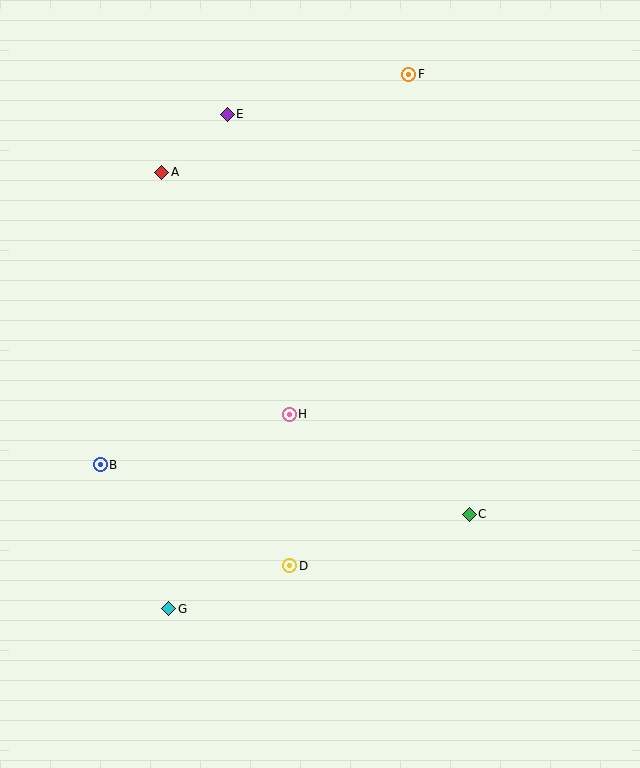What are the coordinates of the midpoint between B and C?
The midpoint between B and C is at (285, 489).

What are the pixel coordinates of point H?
Point H is at (289, 414).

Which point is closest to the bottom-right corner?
Point C is closest to the bottom-right corner.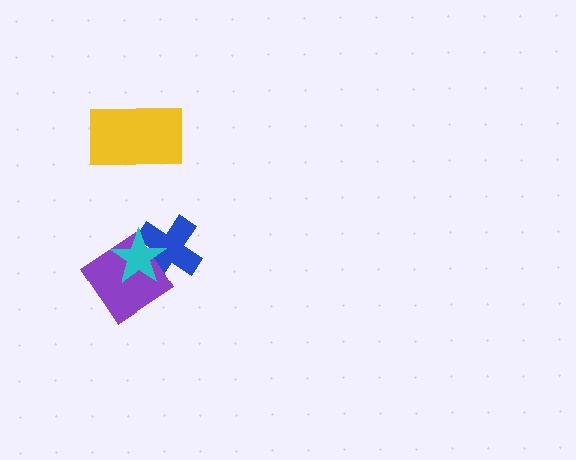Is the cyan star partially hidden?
No, no other shape covers it.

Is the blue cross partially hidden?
Yes, it is partially covered by another shape.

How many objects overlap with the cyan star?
2 objects overlap with the cyan star.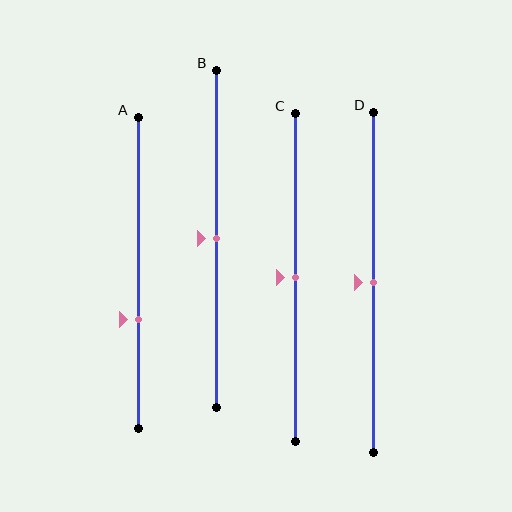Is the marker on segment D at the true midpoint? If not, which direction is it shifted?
Yes, the marker on segment D is at the true midpoint.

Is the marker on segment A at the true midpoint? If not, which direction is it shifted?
No, the marker on segment A is shifted downward by about 15% of the segment length.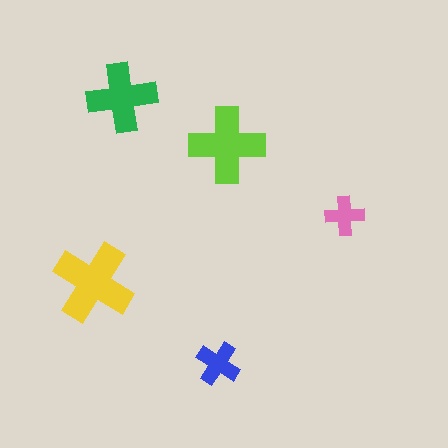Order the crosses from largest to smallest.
the yellow one, the lime one, the green one, the blue one, the pink one.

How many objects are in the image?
There are 5 objects in the image.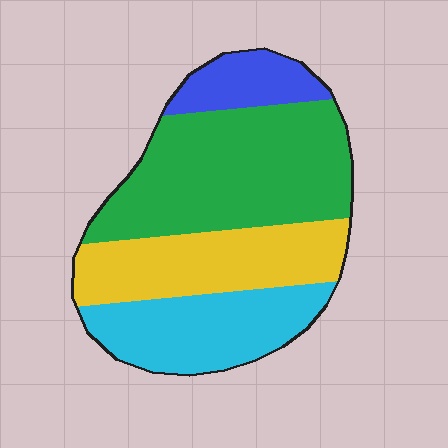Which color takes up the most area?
Green, at roughly 40%.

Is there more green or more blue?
Green.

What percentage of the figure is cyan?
Cyan covers around 25% of the figure.